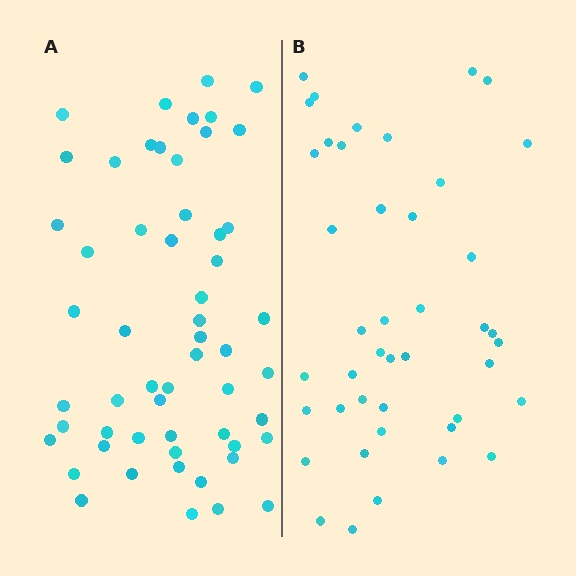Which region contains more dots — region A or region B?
Region A (the left region) has more dots.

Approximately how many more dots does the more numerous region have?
Region A has approximately 15 more dots than region B.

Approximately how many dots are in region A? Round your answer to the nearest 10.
About 60 dots. (The exact count is 56, which rounds to 60.)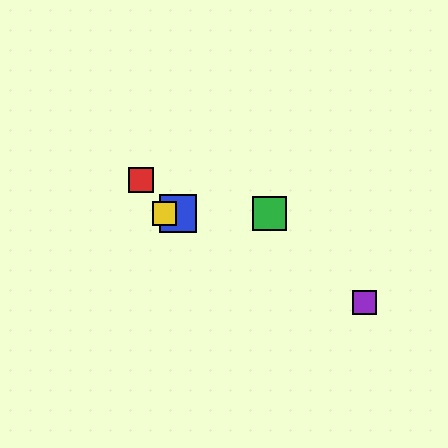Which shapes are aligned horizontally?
The blue square, the green square, the yellow square are aligned horizontally.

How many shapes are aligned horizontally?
3 shapes (the blue square, the green square, the yellow square) are aligned horizontally.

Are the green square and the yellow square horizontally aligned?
Yes, both are at y≈213.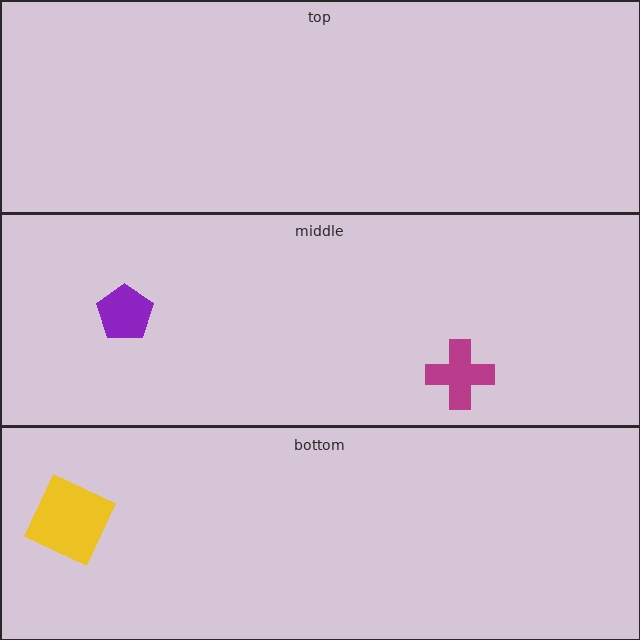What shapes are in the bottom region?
The yellow square.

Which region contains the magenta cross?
The middle region.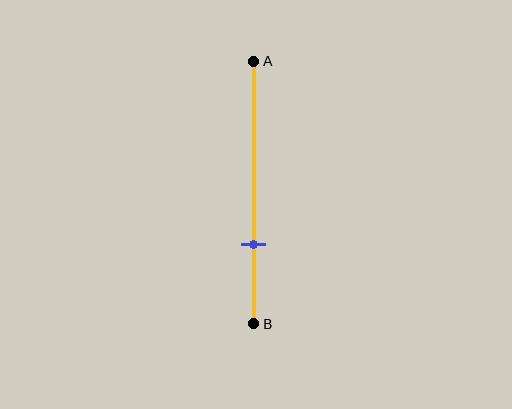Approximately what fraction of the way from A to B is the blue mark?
The blue mark is approximately 70% of the way from A to B.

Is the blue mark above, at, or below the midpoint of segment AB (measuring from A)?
The blue mark is below the midpoint of segment AB.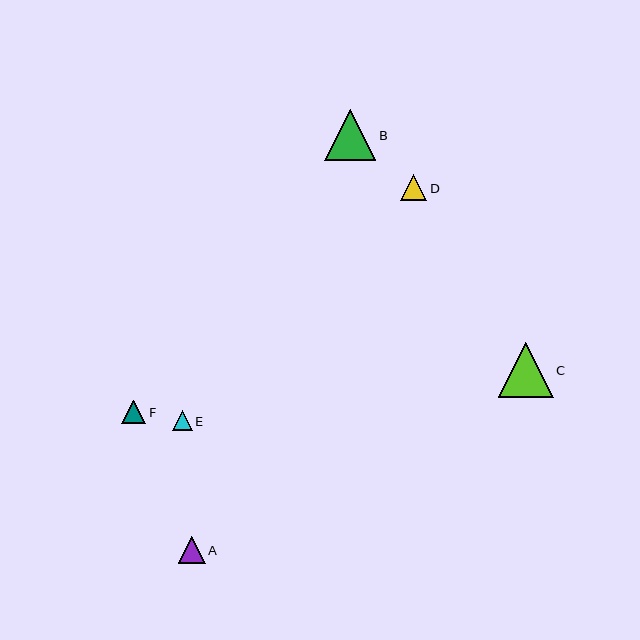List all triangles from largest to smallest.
From largest to smallest: C, B, A, D, F, E.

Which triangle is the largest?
Triangle C is the largest with a size of approximately 55 pixels.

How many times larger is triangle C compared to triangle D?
Triangle C is approximately 2.1 times the size of triangle D.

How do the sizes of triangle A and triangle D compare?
Triangle A and triangle D are approximately the same size.